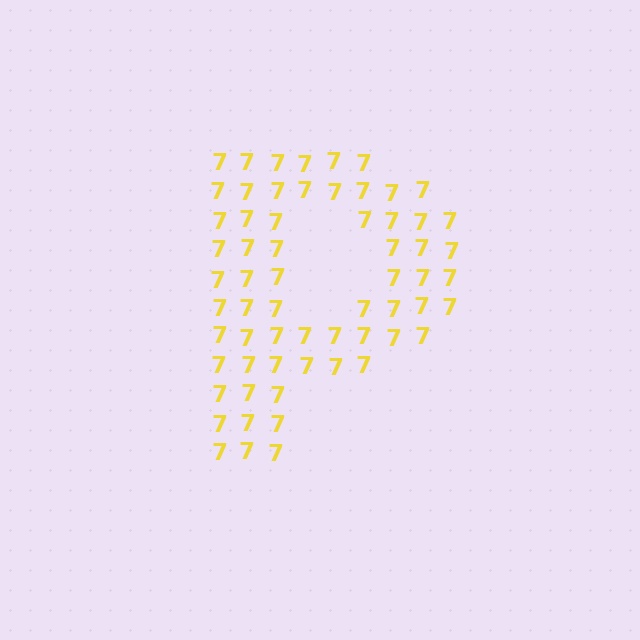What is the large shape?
The large shape is the letter P.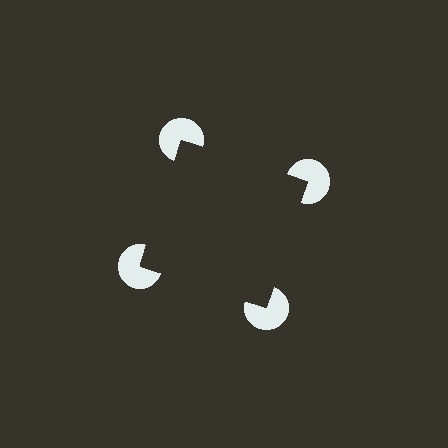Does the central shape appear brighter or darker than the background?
It typically appears slightly darker than the background, even though no actual brightness change is drawn.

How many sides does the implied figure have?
4 sides.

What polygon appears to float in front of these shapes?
An illusory square — its edges are inferred from the aligned wedge cuts in the pac-man discs, not physically drawn.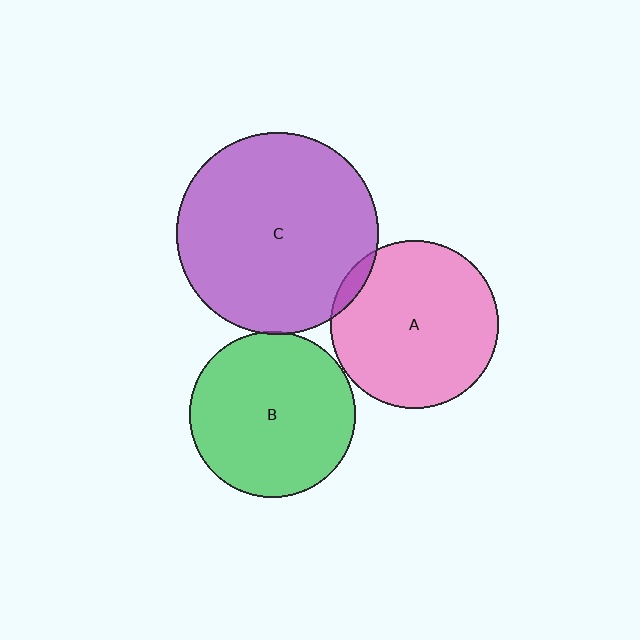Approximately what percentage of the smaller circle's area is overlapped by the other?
Approximately 5%.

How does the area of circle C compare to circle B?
Approximately 1.5 times.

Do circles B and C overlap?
Yes.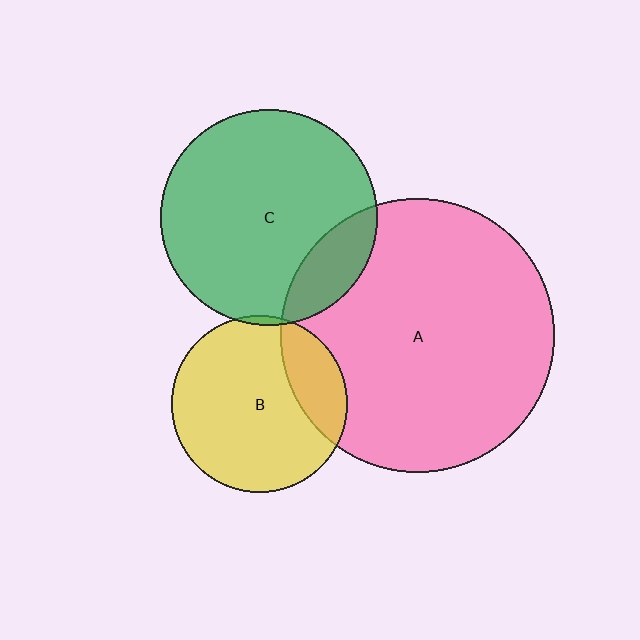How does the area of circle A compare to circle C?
Approximately 1.6 times.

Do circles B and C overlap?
Yes.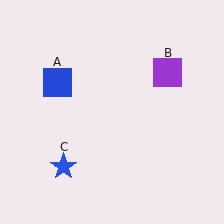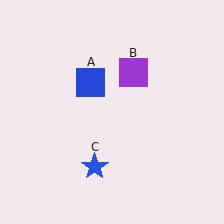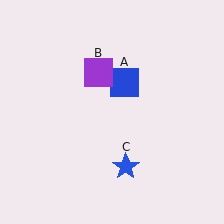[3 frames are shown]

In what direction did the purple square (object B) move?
The purple square (object B) moved left.